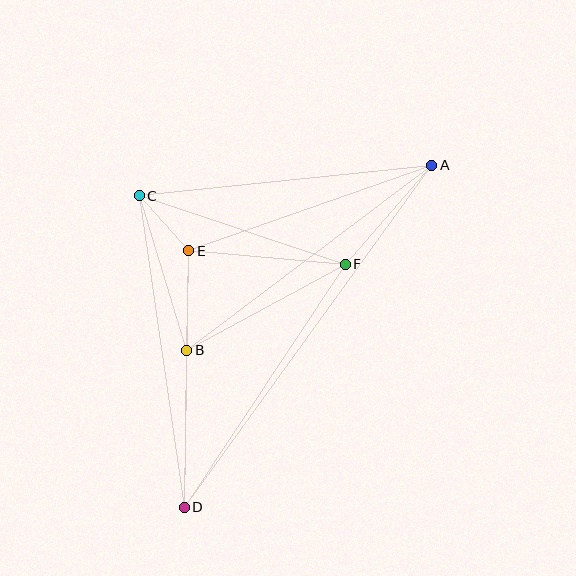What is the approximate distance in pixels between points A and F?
The distance between A and F is approximately 131 pixels.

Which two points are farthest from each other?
Points A and D are farthest from each other.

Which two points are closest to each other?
Points C and E are closest to each other.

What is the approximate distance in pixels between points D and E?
The distance between D and E is approximately 256 pixels.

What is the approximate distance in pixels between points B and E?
The distance between B and E is approximately 99 pixels.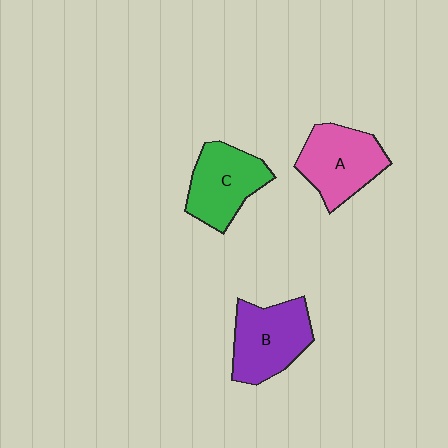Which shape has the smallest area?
Shape C (green).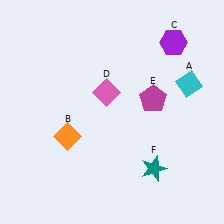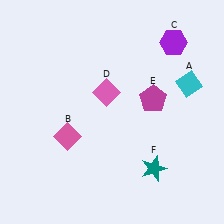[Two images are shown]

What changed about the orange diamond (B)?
In Image 1, B is orange. In Image 2, it changed to pink.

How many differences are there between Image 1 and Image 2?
There is 1 difference between the two images.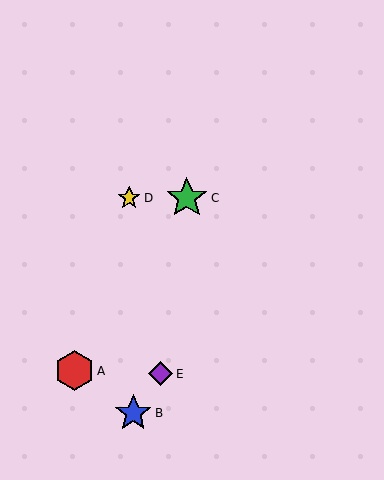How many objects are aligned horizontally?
2 objects (C, D) are aligned horizontally.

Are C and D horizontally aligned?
Yes, both are at y≈198.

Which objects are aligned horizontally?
Objects C, D are aligned horizontally.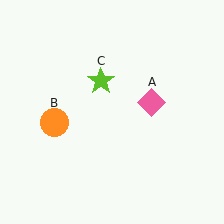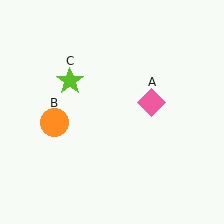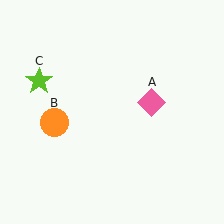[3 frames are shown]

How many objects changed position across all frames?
1 object changed position: lime star (object C).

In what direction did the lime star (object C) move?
The lime star (object C) moved left.